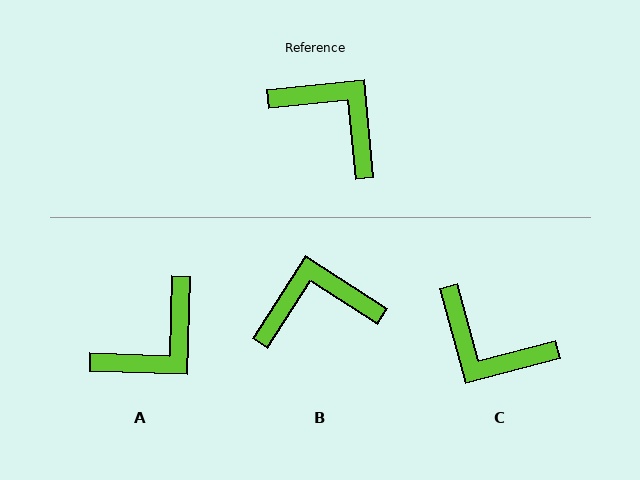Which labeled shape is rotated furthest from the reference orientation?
C, about 171 degrees away.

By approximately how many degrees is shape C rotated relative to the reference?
Approximately 171 degrees clockwise.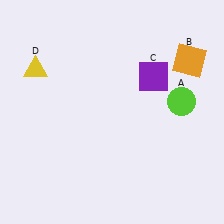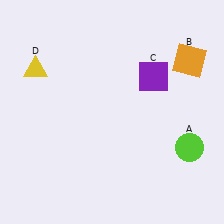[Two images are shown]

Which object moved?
The lime circle (A) moved down.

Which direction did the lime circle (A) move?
The lime circle (A) moved down.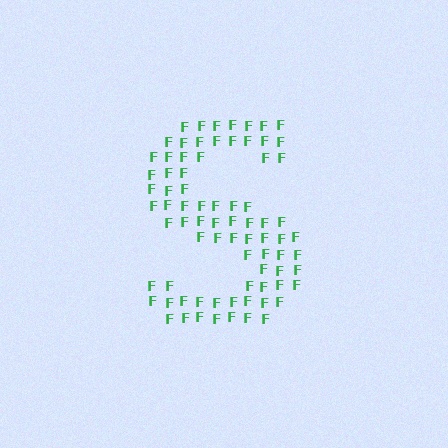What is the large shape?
The large shape is the letter S.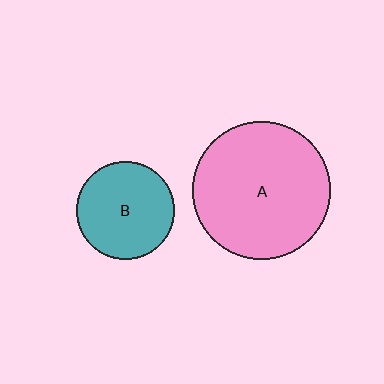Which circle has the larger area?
Circle A (pink).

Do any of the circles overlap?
No, none of the circles overlap.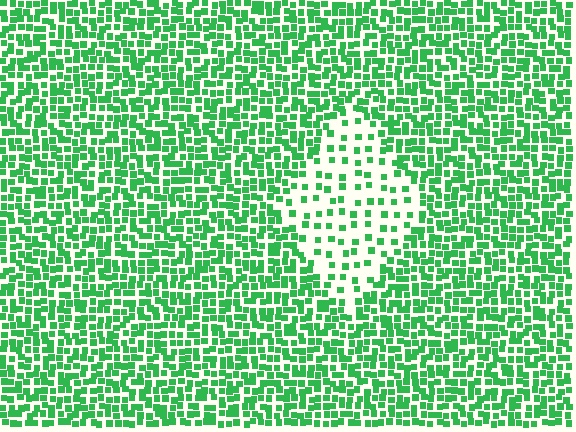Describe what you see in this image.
The image contains small green elements arranged at two different densities. A diamond-shaped region is visible where the elements are less densely packed than the surrounding area.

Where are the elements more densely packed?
The elements are more densely packed outside the diamond boundary.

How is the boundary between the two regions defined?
The boundary is defined by a change in element density (approximately 2.6x ratio). All elements are the same color, size, and shape.